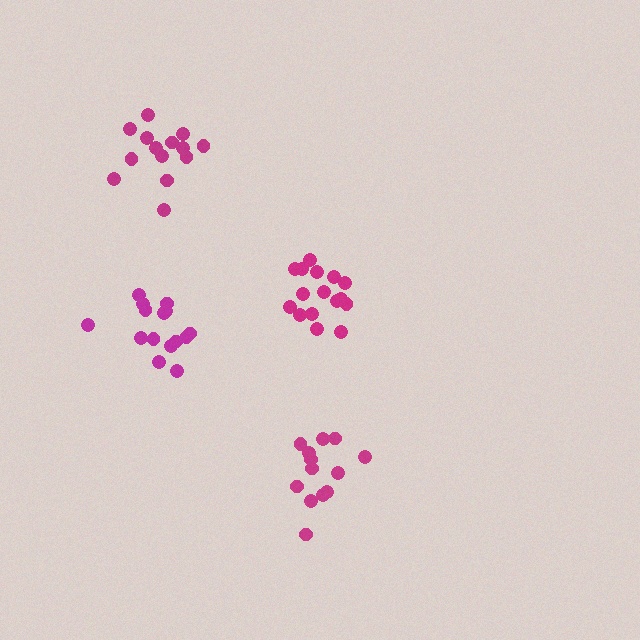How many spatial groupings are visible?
There are 4 spatial groupings.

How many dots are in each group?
Group 1: 15 dots, Group 2: 16 dots, Group 3: 13 dots, Group 4: 14 dots (58 total).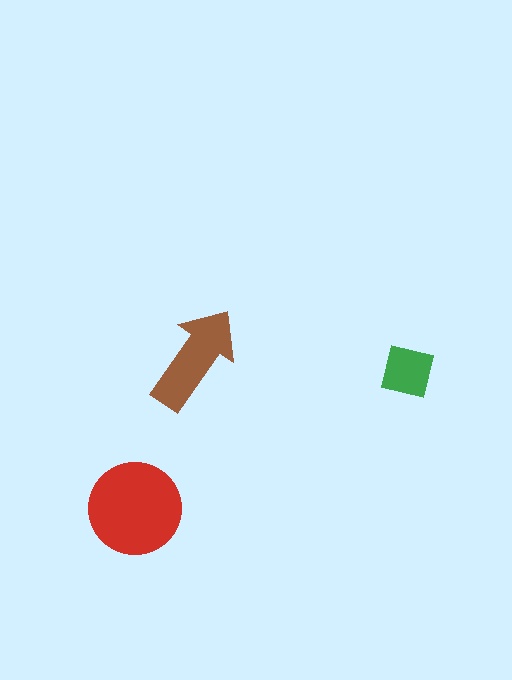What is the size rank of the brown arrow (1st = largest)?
2nd.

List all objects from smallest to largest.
The green square, the brown arrow, the red circle.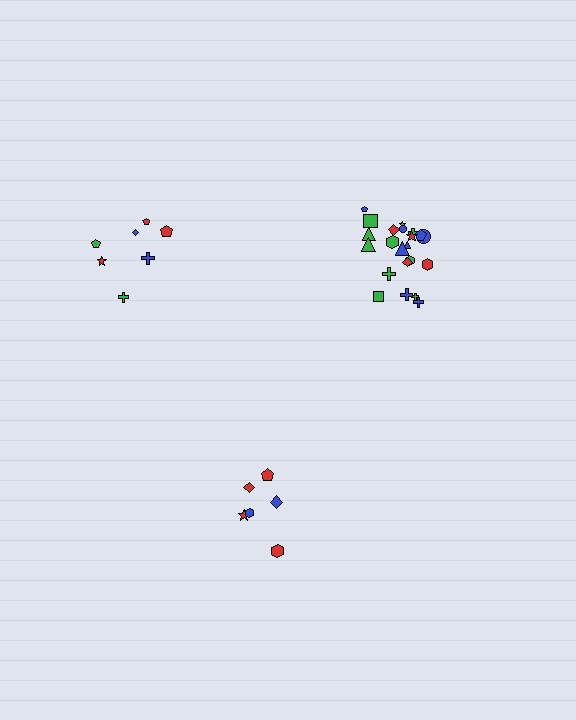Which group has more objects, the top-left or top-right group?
The top-right group.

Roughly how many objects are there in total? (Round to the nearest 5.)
Roughly 35 objects in total.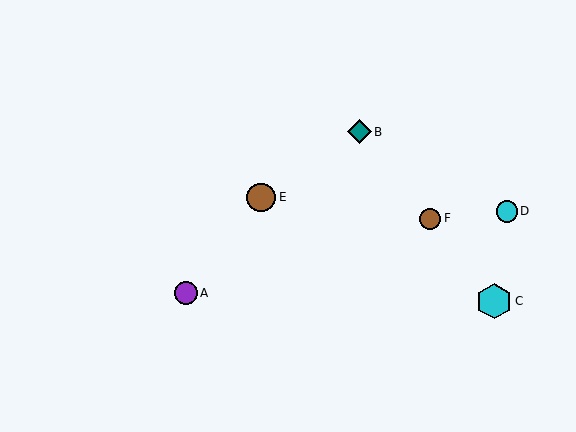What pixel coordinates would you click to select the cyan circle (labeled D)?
Click at (507, 211) to select the cyan circle D.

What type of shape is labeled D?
Shape D is a cyan circle.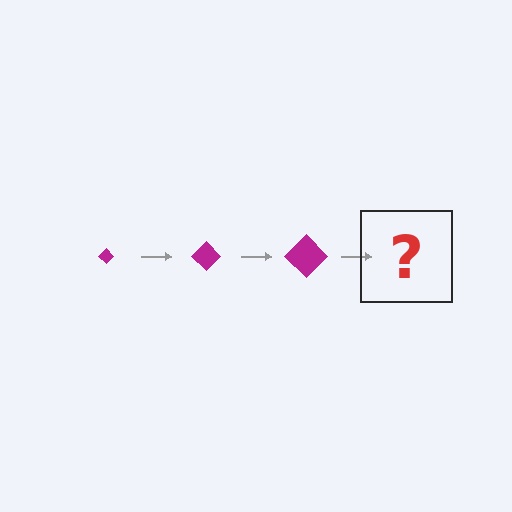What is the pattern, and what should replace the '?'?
The pattern is that the diamond gets progressively larger each step. The '?' should be a magenta diamond, larger than the previous one.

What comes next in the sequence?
The next element should be a magenta diamond, larger than the previous one.